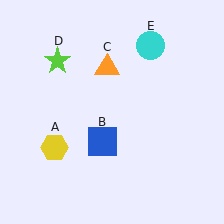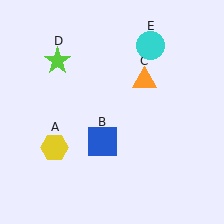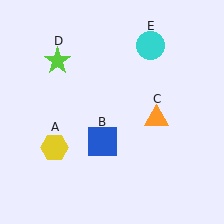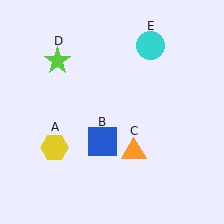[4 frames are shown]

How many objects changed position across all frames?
1 object changed position: orange triangle (object C).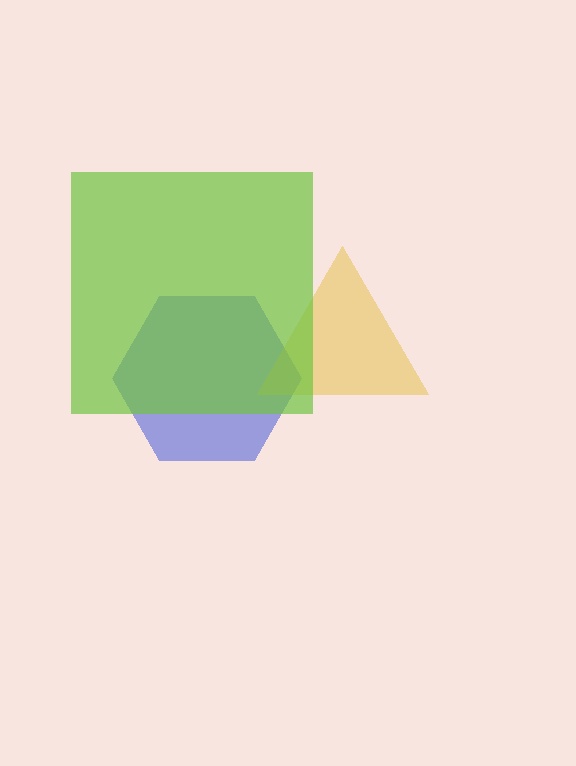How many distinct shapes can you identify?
There are 3 distinct shapes: a blue hexagon, a yellow triangle, a lime square.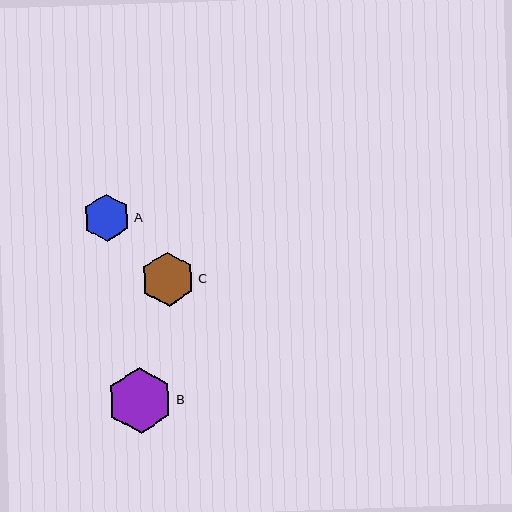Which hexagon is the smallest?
Hexagon A is the smallest with a size of approximately 47 pixels.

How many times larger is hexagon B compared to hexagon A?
Hexagon B is approximately 1.4 times the size of hexagon A.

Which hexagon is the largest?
Hexagon B is the largest with a size of approximately 65 pixels.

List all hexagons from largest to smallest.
From largest to smallest: B, C, A.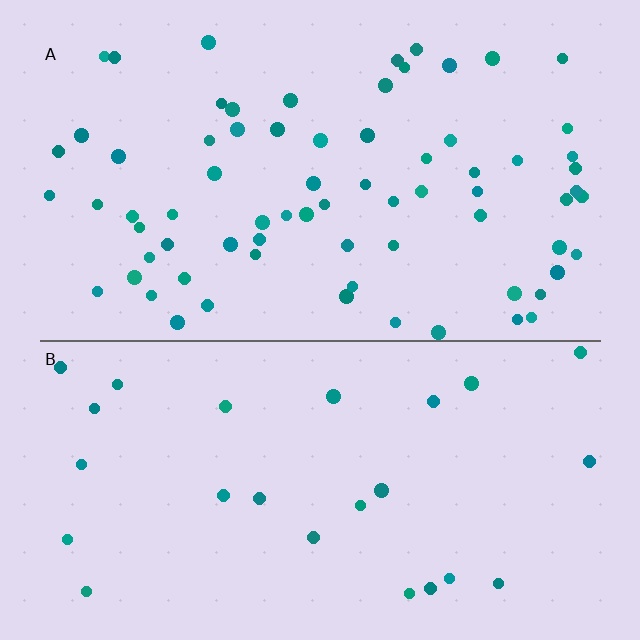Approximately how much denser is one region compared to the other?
Approximately 3.0× — region A over region B.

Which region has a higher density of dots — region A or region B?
A (the top).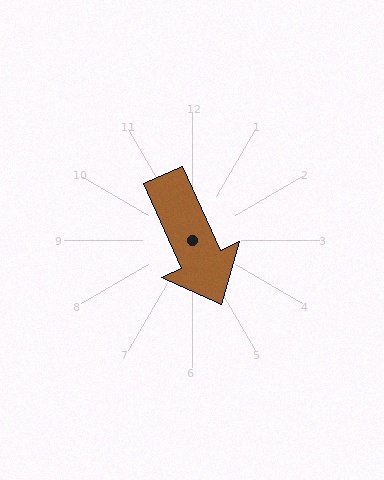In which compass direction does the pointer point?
Southeast.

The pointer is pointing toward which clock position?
Roughly 5 o'clock.